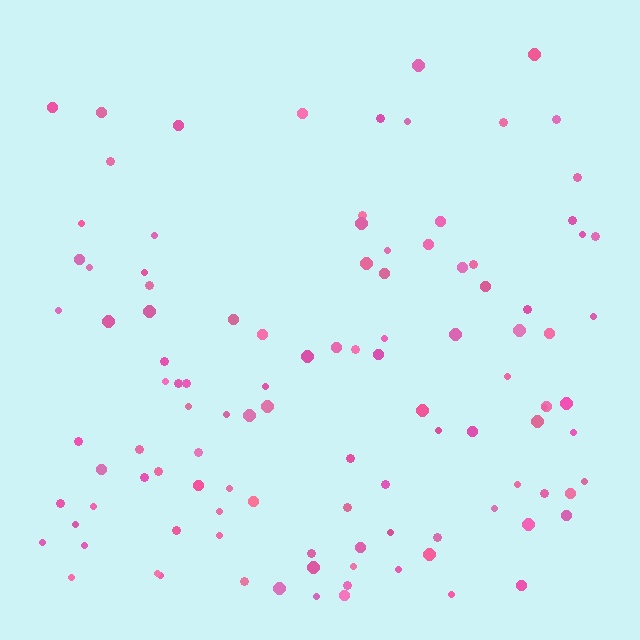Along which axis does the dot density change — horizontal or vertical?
Vertical.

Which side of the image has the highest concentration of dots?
The bottom.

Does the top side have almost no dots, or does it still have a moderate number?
Still a moderate number, just noticeably fewer than the bottom.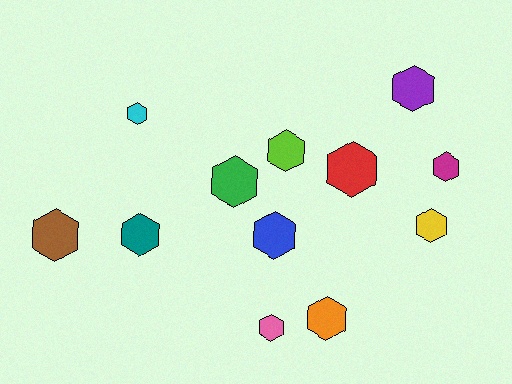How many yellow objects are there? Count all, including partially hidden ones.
There is 1 yellow object.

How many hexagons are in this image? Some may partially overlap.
There are 12 hexagons.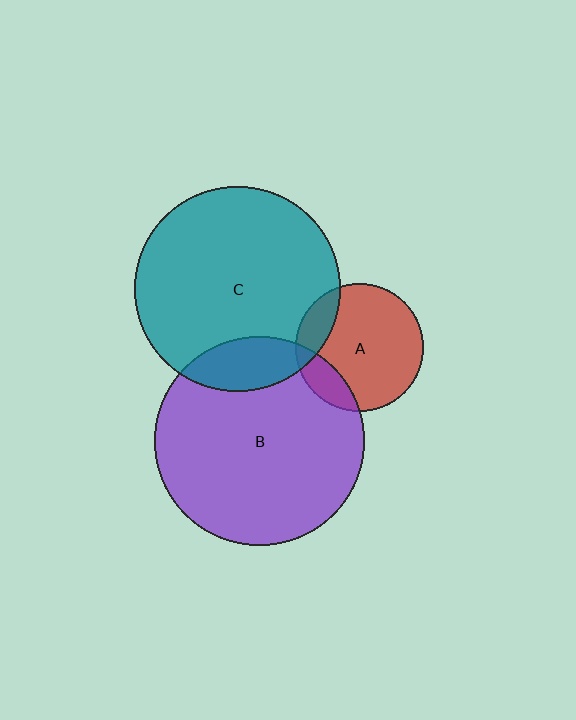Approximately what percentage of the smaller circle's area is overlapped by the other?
Approximately 15%.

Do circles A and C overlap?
Yes.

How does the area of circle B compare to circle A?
Approximately 2.7 times.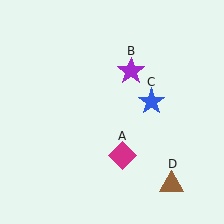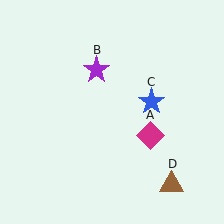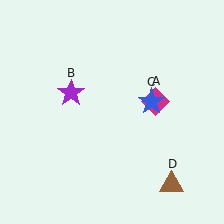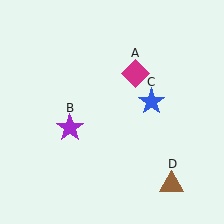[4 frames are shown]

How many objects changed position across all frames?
2 objects changed position: magenta diamond (object A), purple star (object B).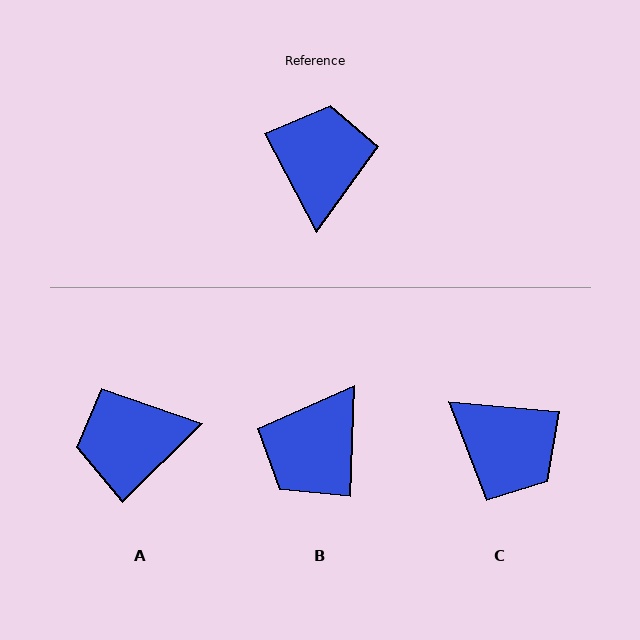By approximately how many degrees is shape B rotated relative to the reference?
Approximately 150 degrees counter-clockwise.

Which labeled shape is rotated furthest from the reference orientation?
B, about 150 degrees away.